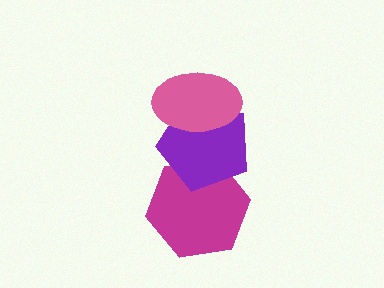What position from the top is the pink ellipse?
The pink ellipse is 1st from the top.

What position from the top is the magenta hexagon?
The magenta hexagon is 3rd from the top.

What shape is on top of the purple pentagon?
The pink ellipse is on top of the purple pentagon.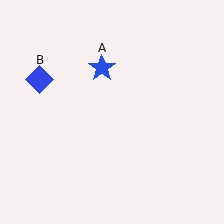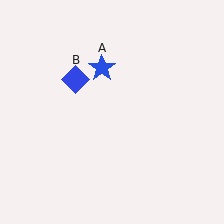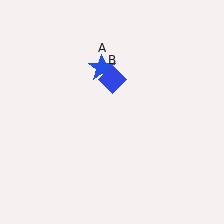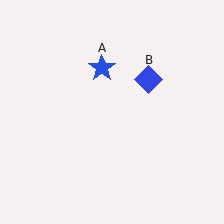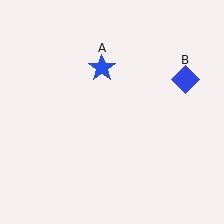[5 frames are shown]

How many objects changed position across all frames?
1 object changed position: blue diamond (object B).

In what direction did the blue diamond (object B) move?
The blue diamond (object B) moved right.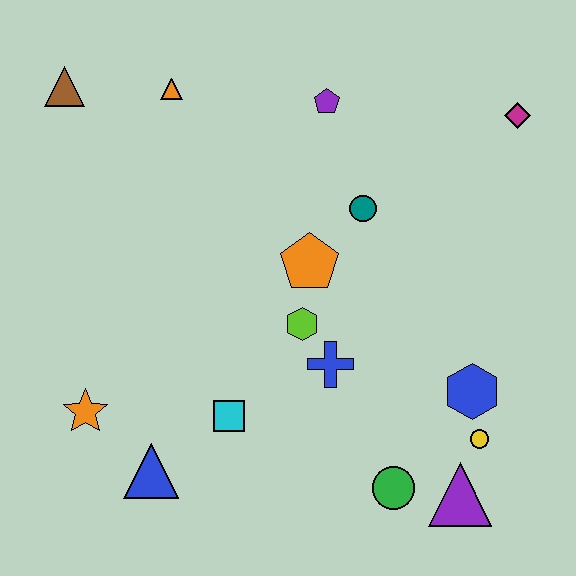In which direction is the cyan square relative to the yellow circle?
The cyan square is to the left of the yellow circle.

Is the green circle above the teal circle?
No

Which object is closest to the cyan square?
The blue triangle is closest to the cyan square.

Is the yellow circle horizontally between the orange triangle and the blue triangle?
No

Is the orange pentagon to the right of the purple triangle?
No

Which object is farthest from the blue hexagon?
The brown triangle is farthest from the blue hexagon.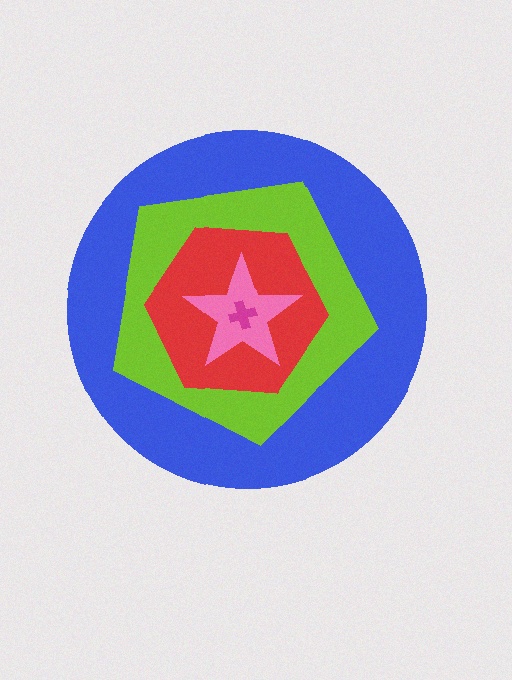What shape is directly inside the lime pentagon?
The red hexagon.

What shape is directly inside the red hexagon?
The pink star.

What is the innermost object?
The magenta cross.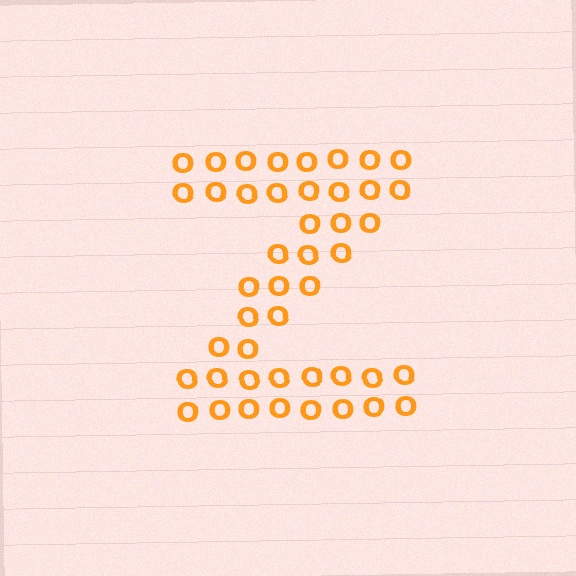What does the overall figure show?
The overall figure shows the letter Z.